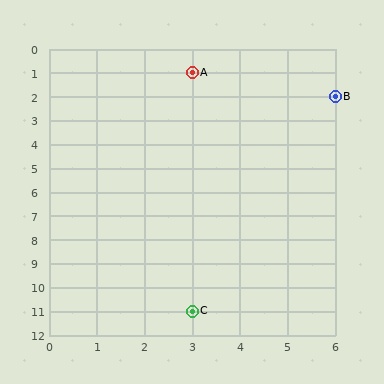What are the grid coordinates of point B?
Point B is at grid coordinates (6, 2).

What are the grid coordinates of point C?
Point C is at grid coordinates (3, 11).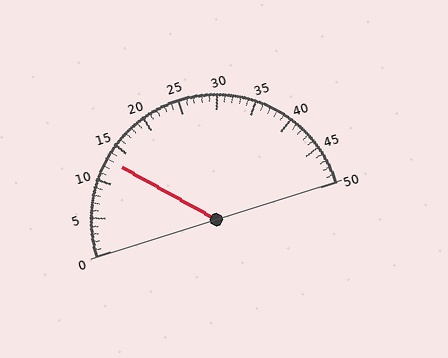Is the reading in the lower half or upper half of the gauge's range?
The reading is in the lower half of the range (0 to 50).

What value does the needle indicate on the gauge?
The needle indicates approximately 13.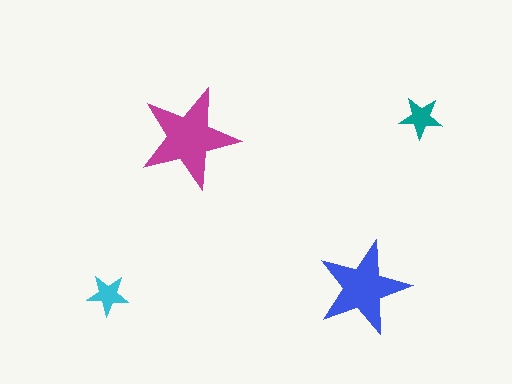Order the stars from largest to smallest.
the magenta one, the blue one, the teal one, the cyan one.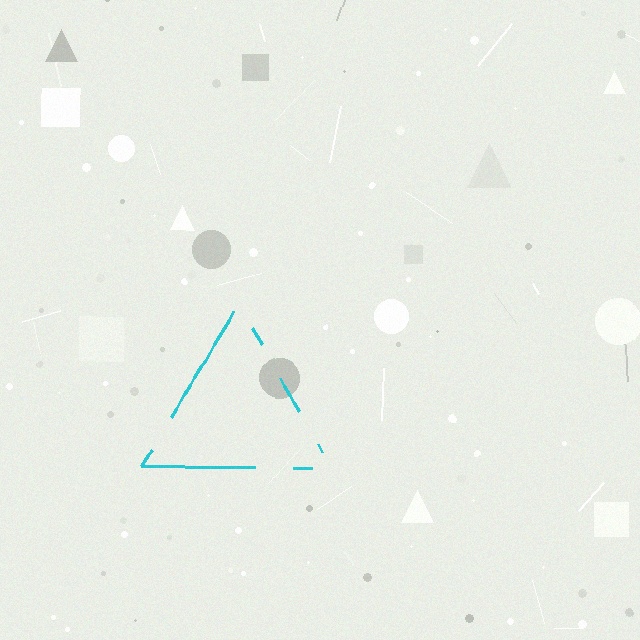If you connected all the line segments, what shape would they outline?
They would outline a triangle.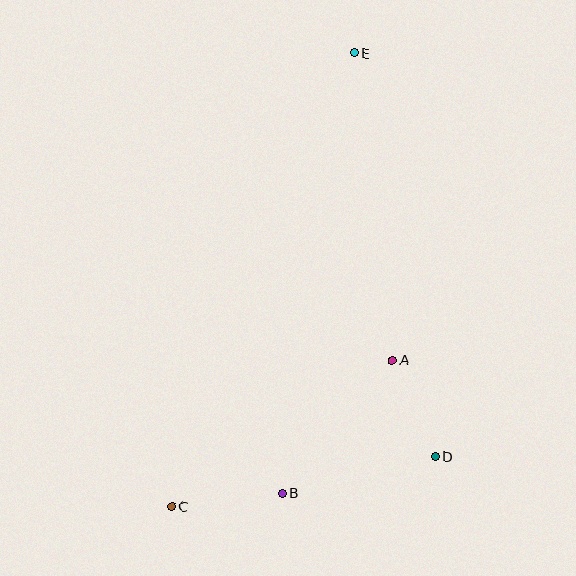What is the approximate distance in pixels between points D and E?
The distance between D and E is approximately 412 pixels.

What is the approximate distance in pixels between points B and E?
The distance between B and E is approximately 447 pixels.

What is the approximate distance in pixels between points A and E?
The distance between A and E is approximately 309 pixels.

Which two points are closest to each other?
Points A and D are closest to each other.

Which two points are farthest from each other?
Points C and E are farthest from each other.